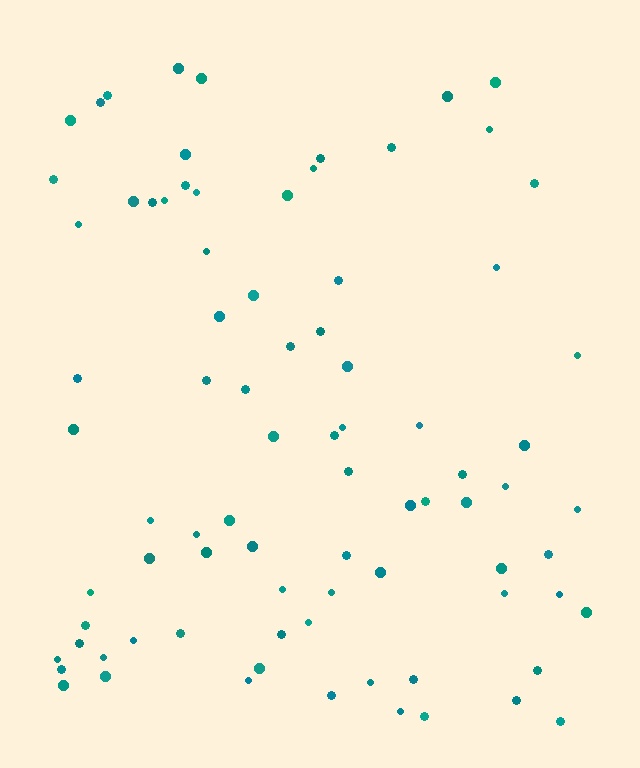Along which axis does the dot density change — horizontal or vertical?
Vertical.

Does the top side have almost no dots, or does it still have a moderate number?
Still a moderate number, just noticeably fewer than the bottom.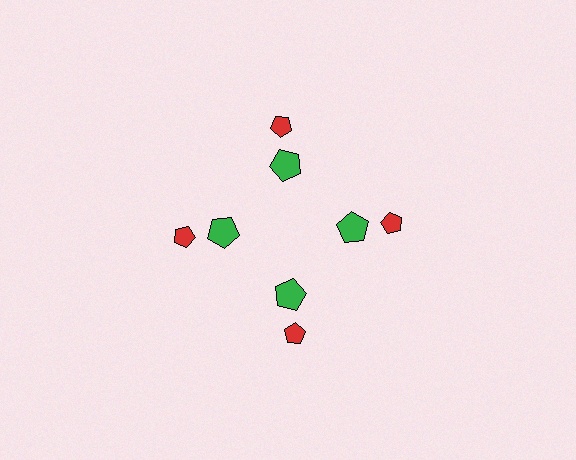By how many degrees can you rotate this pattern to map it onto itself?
The pattern maps onto itself every 90 degrees of rotation.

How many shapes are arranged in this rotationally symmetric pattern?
There are 8 shapes, arranged in 4 groups of 2.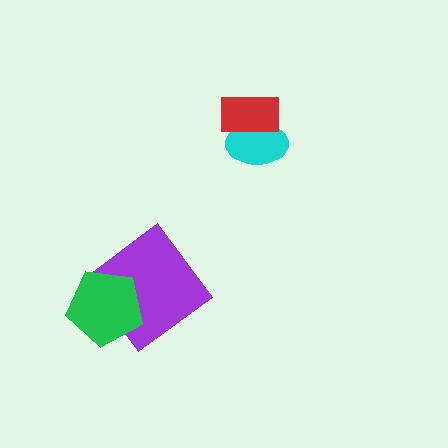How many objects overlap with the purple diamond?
1 object overlaps with the purple diamond.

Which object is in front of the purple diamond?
The green pentagon is in front of the purple diamond.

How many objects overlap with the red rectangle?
1 object overlaps with the red rectangle.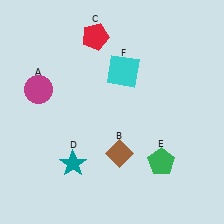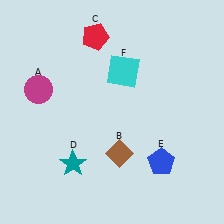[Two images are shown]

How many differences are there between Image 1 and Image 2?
There is 1 difference between the two images.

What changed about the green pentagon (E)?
In Image 1, E is green. In Image 2, it changed to blue.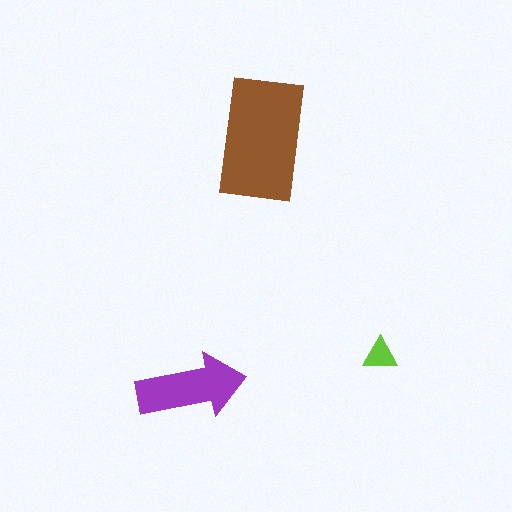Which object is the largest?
The brown rectangle.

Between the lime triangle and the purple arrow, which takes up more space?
The purple arrow.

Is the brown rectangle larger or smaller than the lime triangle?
Larger.